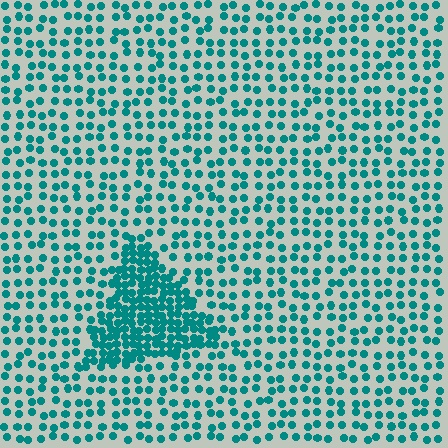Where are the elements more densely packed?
The elements are more densely packed inside the triangle boundary.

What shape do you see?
I see a triangle.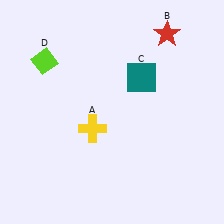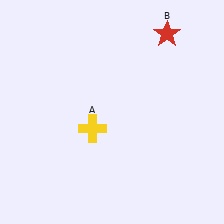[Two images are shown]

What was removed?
The teal square (C), the lime diamond (D) were removed in Image 2.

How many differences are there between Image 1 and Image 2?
There are 2 differences between the two images.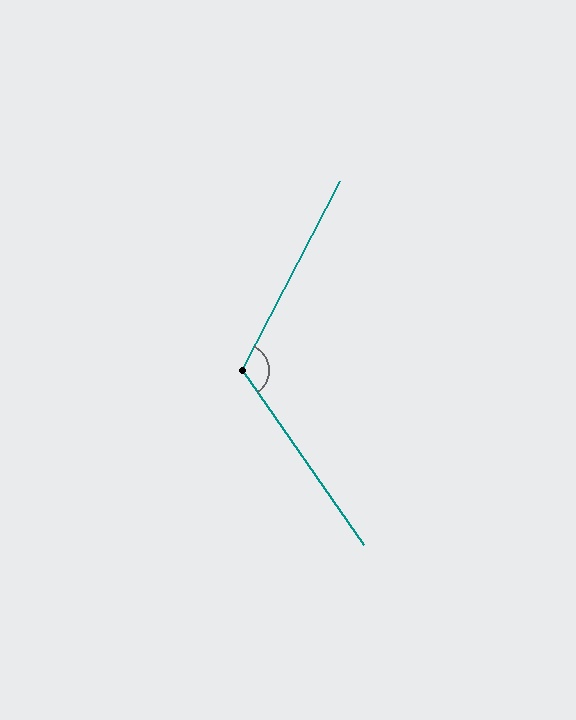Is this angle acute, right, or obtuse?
It is obtuse.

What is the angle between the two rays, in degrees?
Approximately 118 degrees.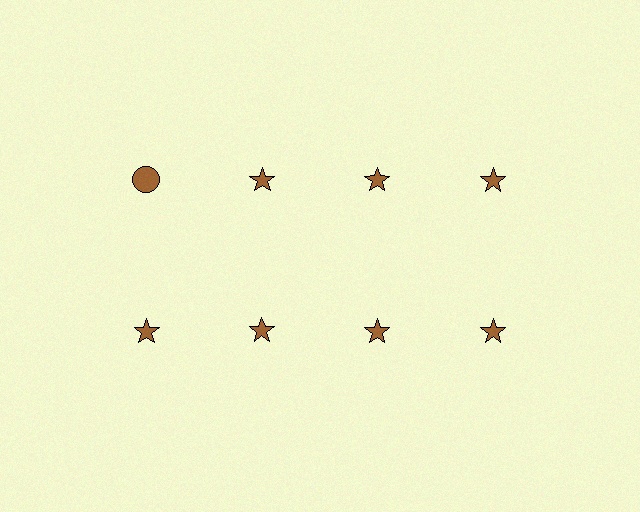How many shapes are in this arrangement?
There are 8 shapes arranged in a grid pattern.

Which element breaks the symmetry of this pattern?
The brown circle in the top row, leftmost column breaks the symmetry. All other shapes are brown stars.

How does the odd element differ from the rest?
It has a different shape: circle instead of star.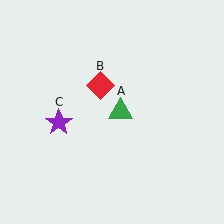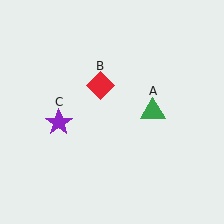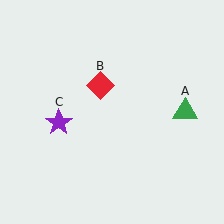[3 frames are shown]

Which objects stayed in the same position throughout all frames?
Red diamond (object B) and purple star (object C) remained stationary.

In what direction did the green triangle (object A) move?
The green triangle (object A) moved right.